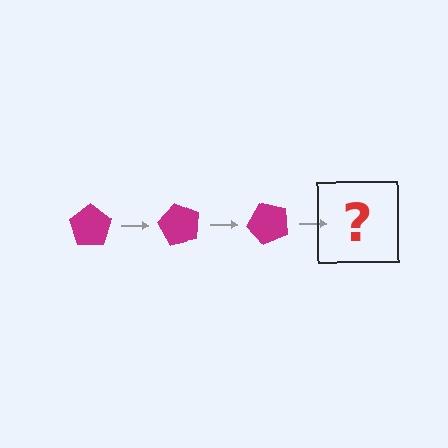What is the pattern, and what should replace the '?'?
The pattern is that the pentagon rotates 60 degrees each step. The '?' should be a magenta pentagon rotated 180 degrees.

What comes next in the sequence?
The next element should be a magenta pentagon rotated 180 degrees.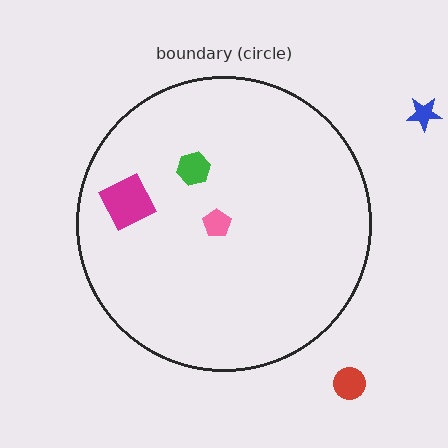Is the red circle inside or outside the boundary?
Outside.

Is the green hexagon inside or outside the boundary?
Inside.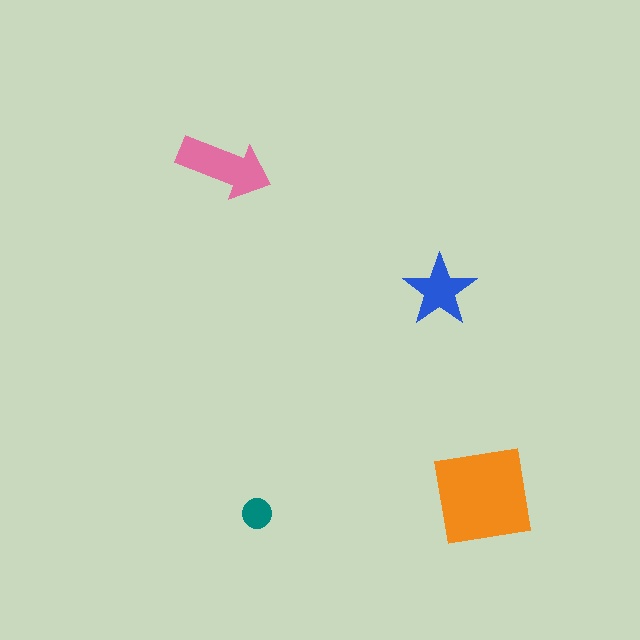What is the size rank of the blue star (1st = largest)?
3rd.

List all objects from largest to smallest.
The orange square, the pink arrow, the blue star, the teal circle.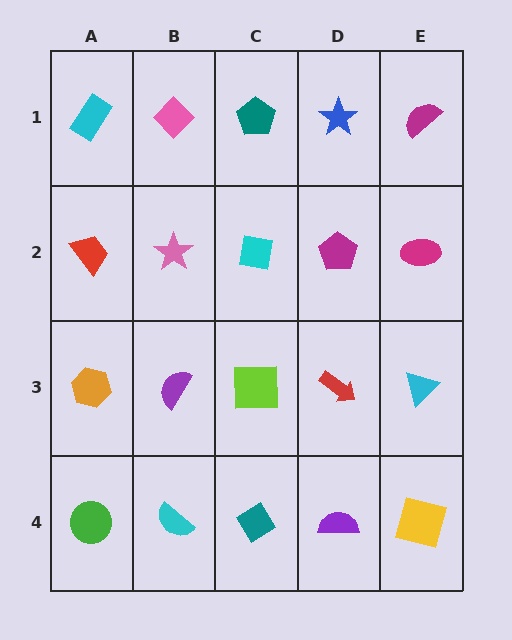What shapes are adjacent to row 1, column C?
A cyan square (row 2, column C), a pink diamond (row 1, column B), a blue star (row 1, column D).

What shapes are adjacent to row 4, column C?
A lime square (row 3, column C), a cyan semicircle (row 4, column B), a purple semicircle (row 4, column D).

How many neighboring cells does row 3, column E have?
3.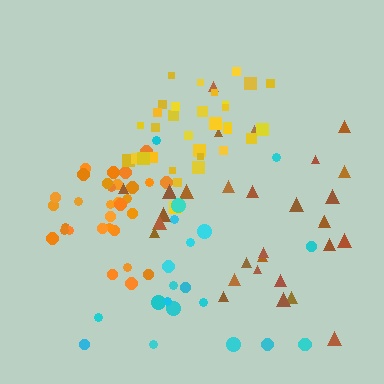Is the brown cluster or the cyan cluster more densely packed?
Brown.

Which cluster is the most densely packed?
Orange.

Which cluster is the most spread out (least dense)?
Cyan.